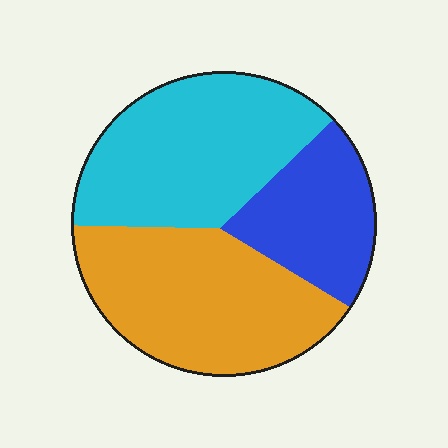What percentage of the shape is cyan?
Cyan takes up about three eighths (3/8) of the shape.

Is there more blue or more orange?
Orange.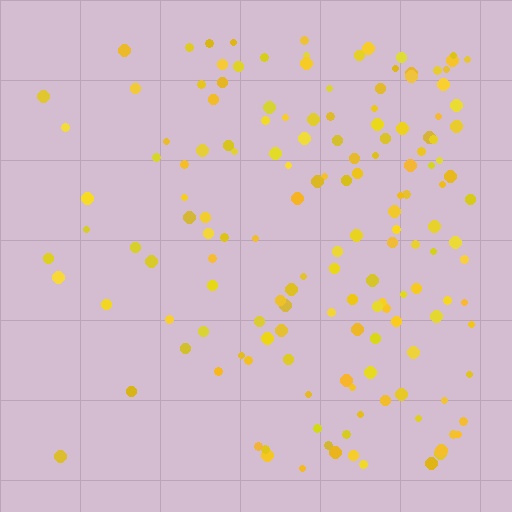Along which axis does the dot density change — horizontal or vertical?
Horizontal.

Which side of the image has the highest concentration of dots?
The right.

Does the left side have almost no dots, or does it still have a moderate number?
Still a moderate number, just noticeably fewer than the right.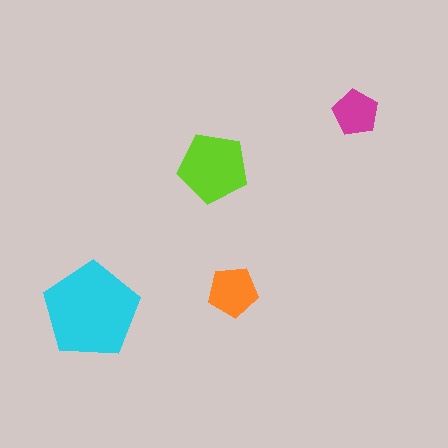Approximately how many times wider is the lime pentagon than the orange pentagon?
About 1.5 times wider.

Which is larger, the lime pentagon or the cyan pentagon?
The cyan one.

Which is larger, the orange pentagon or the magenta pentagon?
The orange one.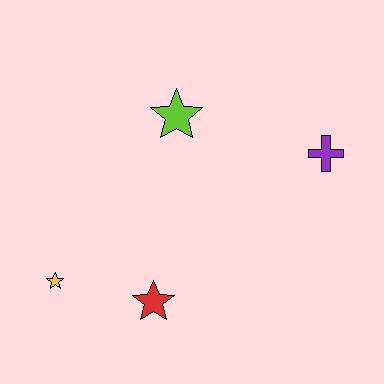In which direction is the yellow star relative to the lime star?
The yellow star is below the lime star.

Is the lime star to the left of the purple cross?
Yes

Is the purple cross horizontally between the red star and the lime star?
No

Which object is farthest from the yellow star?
The purple cross is farthest from the yellow star.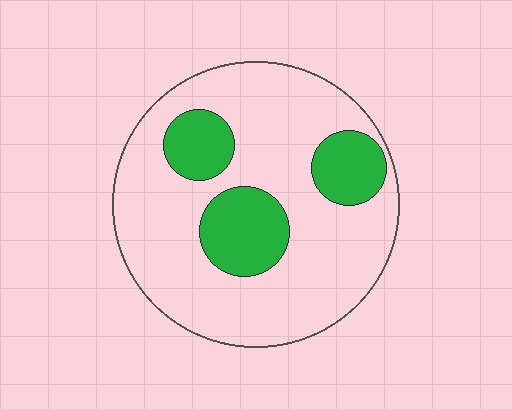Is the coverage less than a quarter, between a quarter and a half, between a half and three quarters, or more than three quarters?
Less than a quarter.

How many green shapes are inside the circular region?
3.